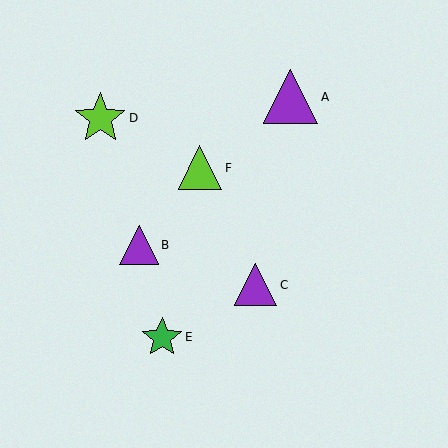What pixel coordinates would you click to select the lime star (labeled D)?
Click at (100, 118) to select the lime star D.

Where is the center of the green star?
The center of the green star is at (162, 337).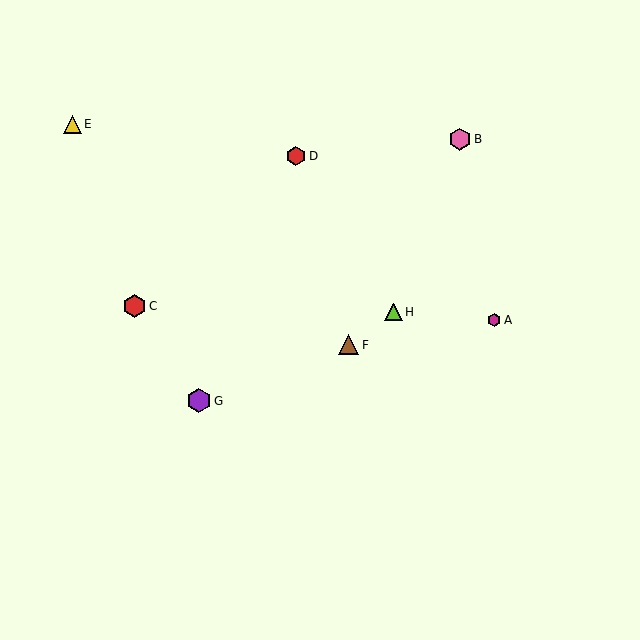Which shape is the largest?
The purple hexagon (labeled G) is the largest.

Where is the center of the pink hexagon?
The center of the pink hexagon is at (460, 139).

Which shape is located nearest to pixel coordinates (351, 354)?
The brown triangle (labeled F) at (349, 345) is nearest to that location.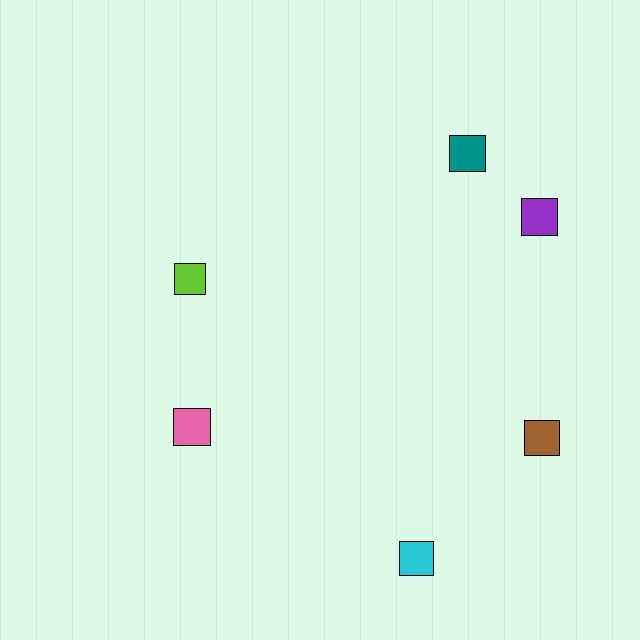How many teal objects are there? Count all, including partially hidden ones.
There is 1 teal object.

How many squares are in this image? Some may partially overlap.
There are 6 squares.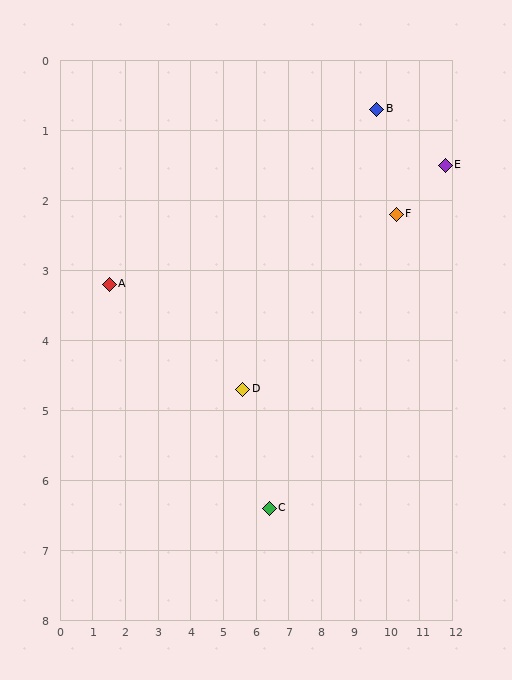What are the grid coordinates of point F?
Point F is at approximately (10.3, 2.2).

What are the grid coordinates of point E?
Point E is at approximately (11.8, 1.5).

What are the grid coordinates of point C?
Point C is at approximately (6.4, 6.4).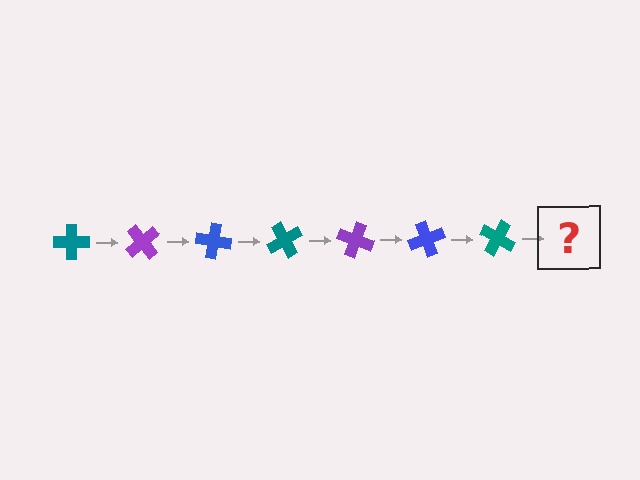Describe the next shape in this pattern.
It should be a purple cross, rotated 350 degrees from the start.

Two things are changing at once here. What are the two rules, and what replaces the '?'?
The two rules are that it rotates 50 degrees each step and the color cycles through teal, purple, and blue. The '?' should be a purple cross, rotated 350 degrees from the start.